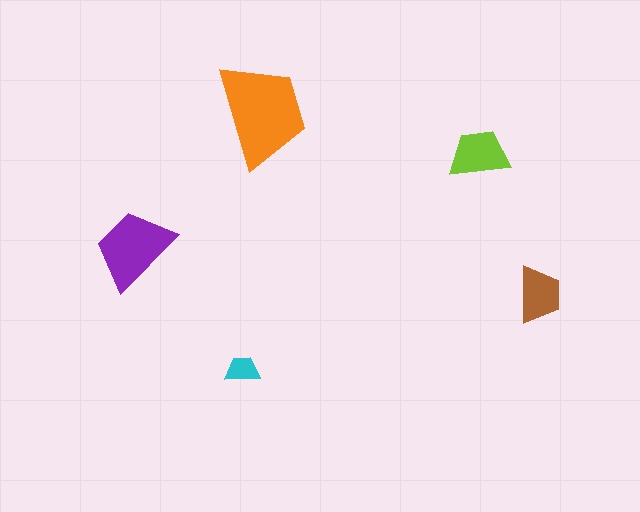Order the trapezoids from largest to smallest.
the orange one, the purple one, the lime one, the brown one, the cyan one.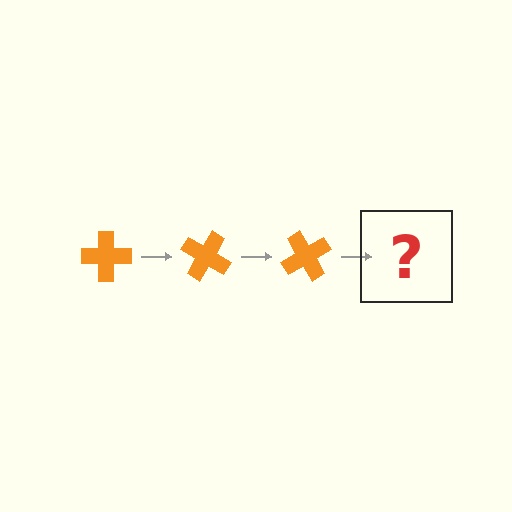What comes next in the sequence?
The next element should be an orange cross rotated 90 degrees.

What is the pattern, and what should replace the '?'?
The pattern is that the cross rotates 30 degrees each step. The '?' should be an orange cross rotated 90 degrees.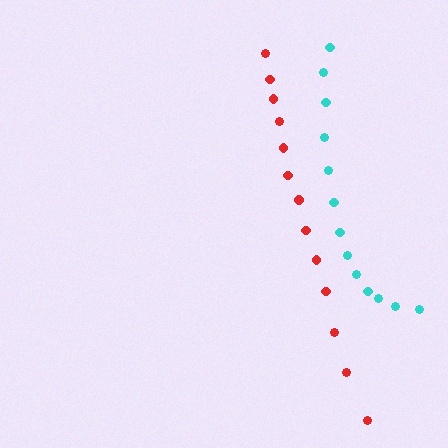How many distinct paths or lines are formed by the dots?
There are 2 distinct paths.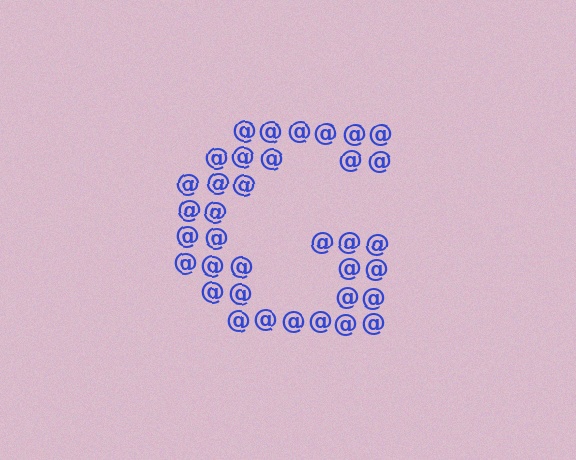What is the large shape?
The large shape is the letter G.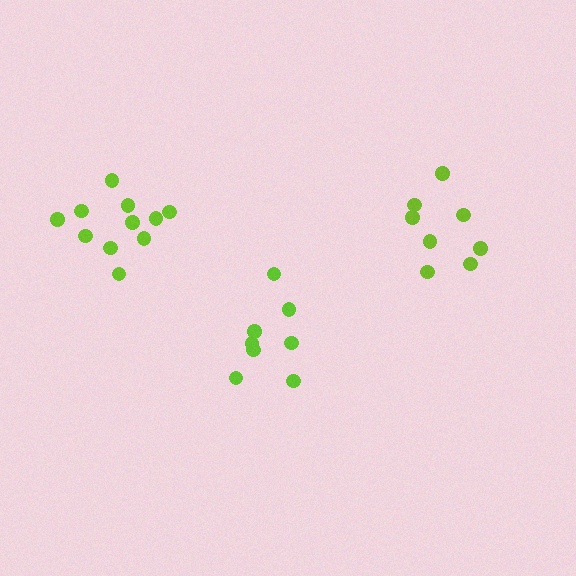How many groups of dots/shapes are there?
There are 3 groups.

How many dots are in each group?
Group 1: 8 dots, Group 2: 11 dots, Group 3: 9 dots (28 total).